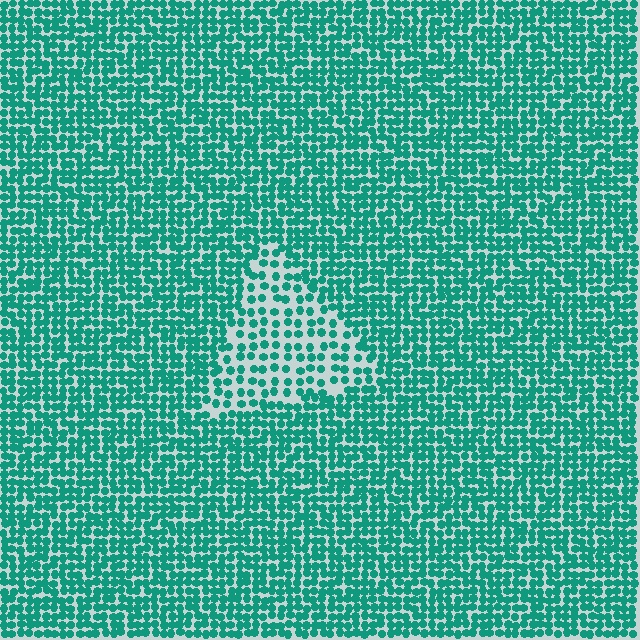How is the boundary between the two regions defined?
The boundary is defined by a change in element density (approximately 2.0x ratio). All elements are the same color, size, and shape.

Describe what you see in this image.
The image contains small teal elements arranged at two different densities. A triangle-shaped region is visible where the elements are less densely packed than the surrounding area.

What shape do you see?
I see a triangle.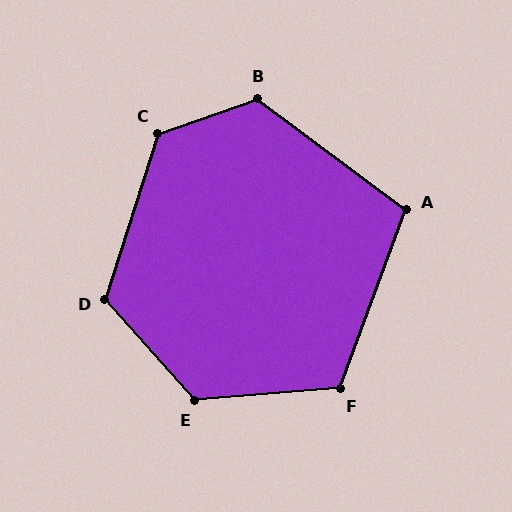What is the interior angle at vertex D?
Approximately 121 degrees (obtuse).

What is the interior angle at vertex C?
Approximately 127 degrees (obtuse).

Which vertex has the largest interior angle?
E, at approximately 127 degrees.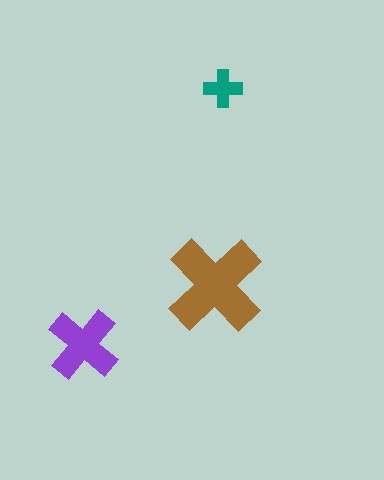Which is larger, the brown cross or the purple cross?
The brown one.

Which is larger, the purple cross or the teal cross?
The purple one.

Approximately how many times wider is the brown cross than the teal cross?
About 2.5 times wider.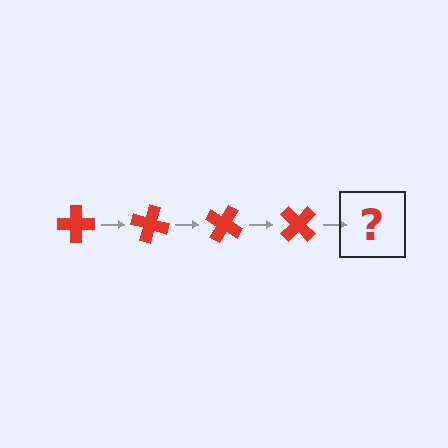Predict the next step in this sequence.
The next step is a red cross rotated 60 degrees.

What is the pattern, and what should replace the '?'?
The pattern is that the cross rotates 15 degrees each step. The '?' should be a red cross rotated 60 degrees.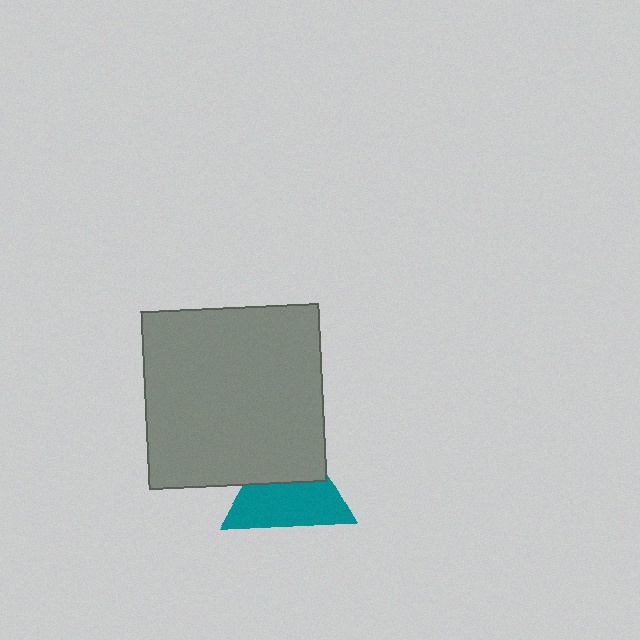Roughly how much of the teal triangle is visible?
About half of it is visible (roughly 59%).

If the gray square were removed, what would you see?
You would see the complete teal triangle.